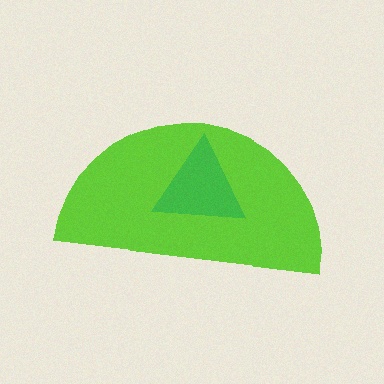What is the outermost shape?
The lime semicircle.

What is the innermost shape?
The green triangle.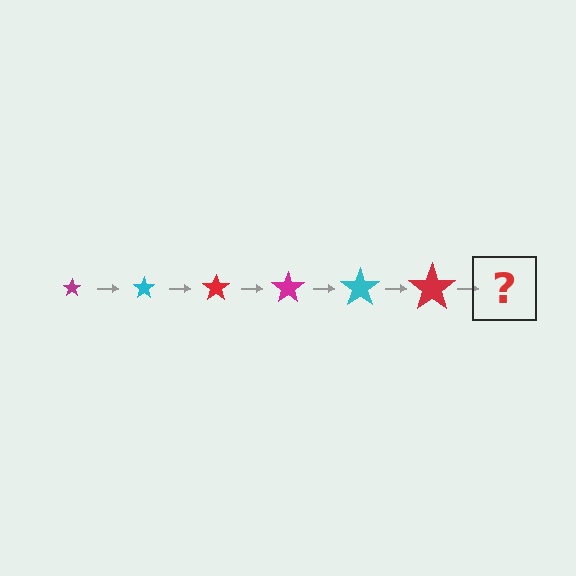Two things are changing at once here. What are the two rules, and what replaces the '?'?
The two rules are that the star grows larger each step and the color cycles through magenta, cyan, and red. The '?' should be a magenta star, larger than the previous one.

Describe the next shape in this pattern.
It should be a magenta star, larger than the previous one.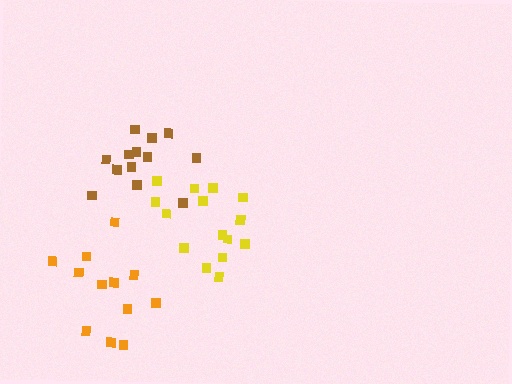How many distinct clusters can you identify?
There are 3 distinct clusters.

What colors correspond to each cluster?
The clusters are colored: yellow, orange, brown.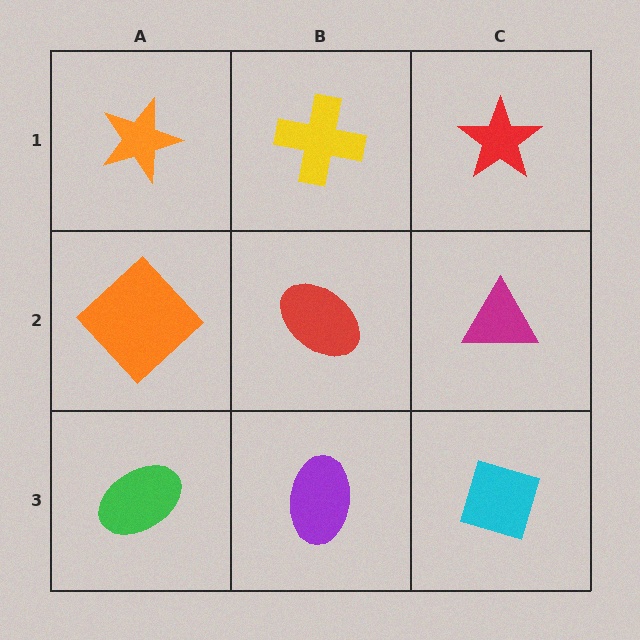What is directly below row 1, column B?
A red ellipse.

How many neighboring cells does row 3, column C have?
2.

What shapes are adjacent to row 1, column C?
A magenta triangle (row 2, column C), a yellow cross (row 1, column B).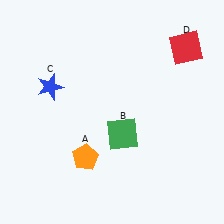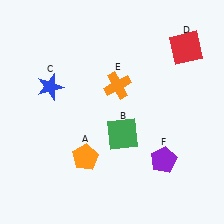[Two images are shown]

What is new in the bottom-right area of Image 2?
A purple pentagon (F) was added in the bottom-right area of Image 2.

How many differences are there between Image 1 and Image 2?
There are 2 differences between the two images.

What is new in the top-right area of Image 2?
An orange cross (E) was added in the top-right area of Image 2.